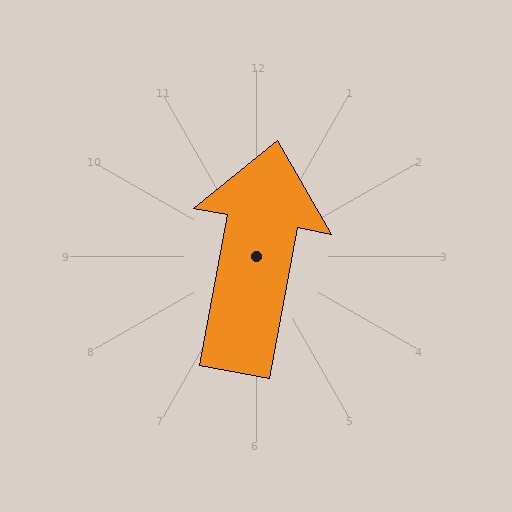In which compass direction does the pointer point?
North.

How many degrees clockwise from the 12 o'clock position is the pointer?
Approximately 10 degrees.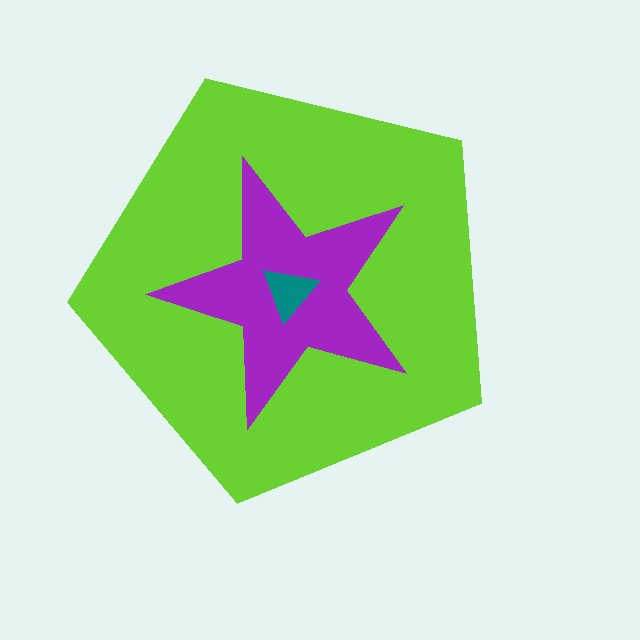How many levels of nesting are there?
3.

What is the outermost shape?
The lime pentagon.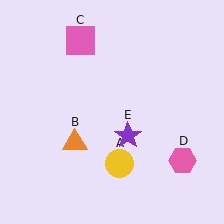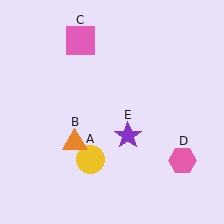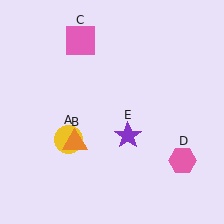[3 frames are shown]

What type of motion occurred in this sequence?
The yellow circle (object A) rotated clockwise around the center of the scene.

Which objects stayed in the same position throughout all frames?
Orange triangle (object B) and pink square (object C) and pink hexagon (object D) and purple star (object E) remained stationary.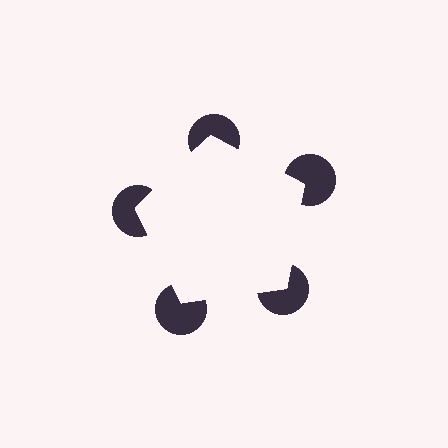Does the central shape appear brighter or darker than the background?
It typically appears slightly brighter than the background, even though no actual brightness change is drawn.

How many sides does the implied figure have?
5 sides.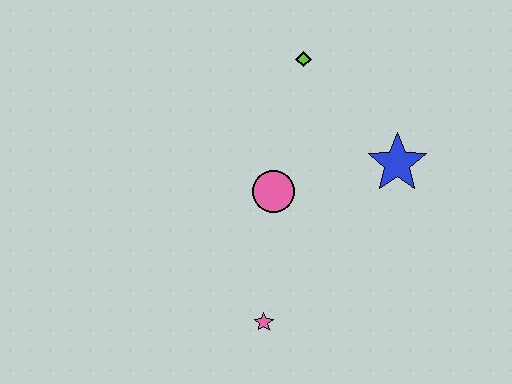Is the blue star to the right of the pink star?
Yes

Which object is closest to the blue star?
The pink circle is closest to the blue star.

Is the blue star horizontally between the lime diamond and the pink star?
No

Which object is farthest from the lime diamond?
The pink star is farthest from the lime diamond.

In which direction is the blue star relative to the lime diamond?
The blue star is below the lime diamond.